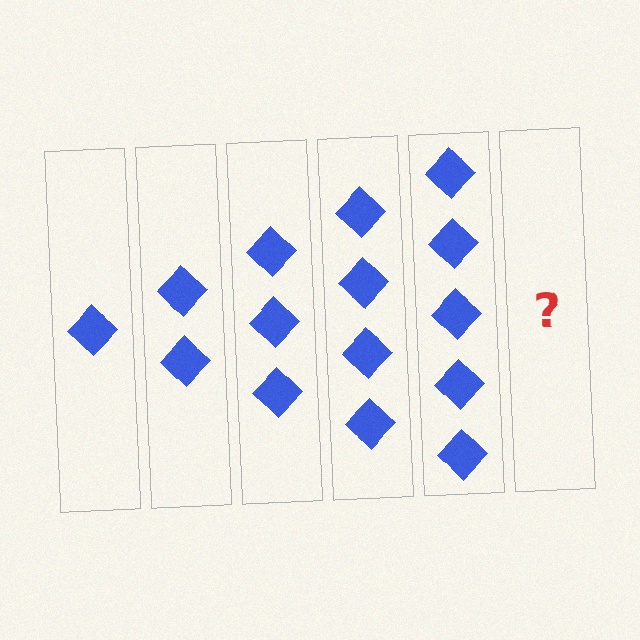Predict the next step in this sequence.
The next step is 6 diamonds.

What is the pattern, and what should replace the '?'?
The pattern is that each step adds one more diamond. The '?' should be 6 diamonds.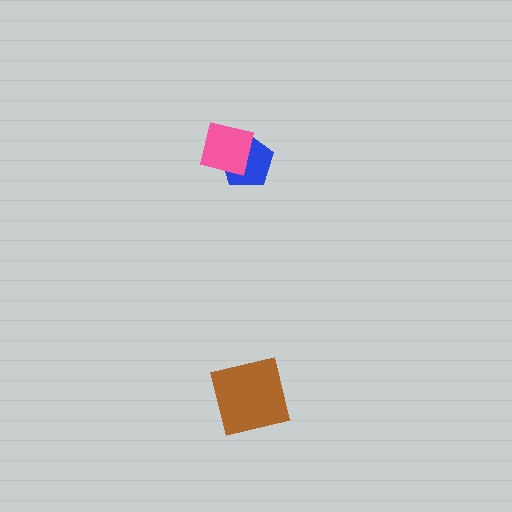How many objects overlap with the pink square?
1 object overlaps with the pink square.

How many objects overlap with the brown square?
0 objects overlap with the brown square.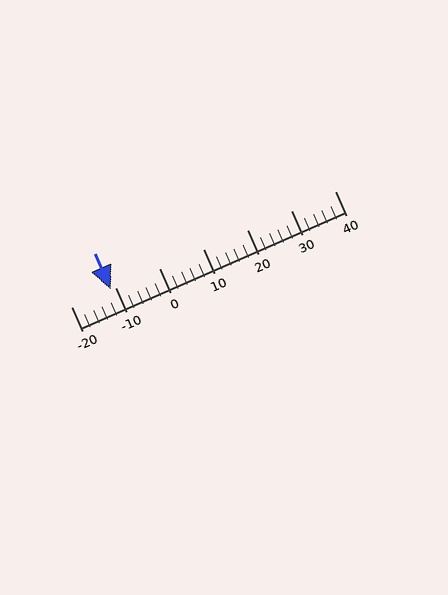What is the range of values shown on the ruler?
The ruler shows values from -20 to 40.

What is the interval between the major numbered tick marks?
The major tick marks are spaced 10 units apart.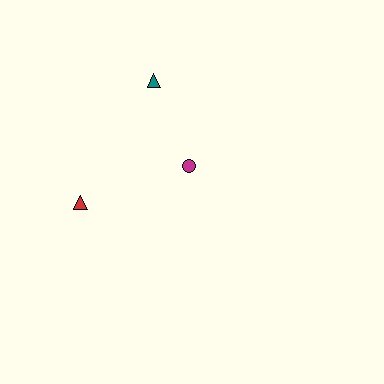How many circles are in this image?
There is 1 circle.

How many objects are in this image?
There are 3 objects.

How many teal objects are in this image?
There is 1 teal object.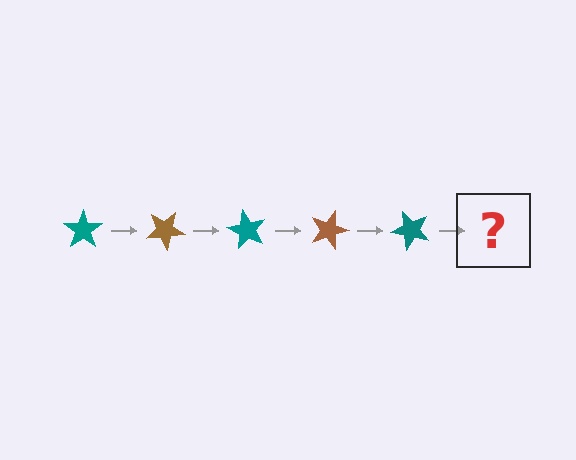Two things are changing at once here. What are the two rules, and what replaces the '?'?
The two rules are that it rotates 30 degrees each step and the color cycles through teal and brown. The '?' should be a brown star, rotated 150 degrees from the start.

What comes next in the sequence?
The next element should be a brown star, rotated 150 degrees from the start.